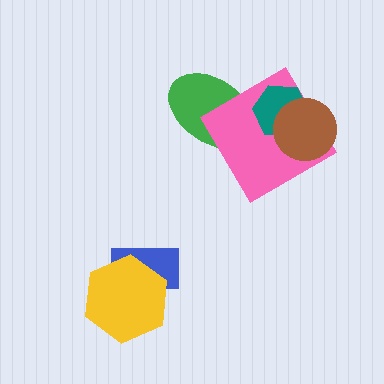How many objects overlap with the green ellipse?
2 objects overlap with the green ellipse.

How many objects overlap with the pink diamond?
3 objects overlap with the pink diamond.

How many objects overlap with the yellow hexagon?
1 object overlaps with the yellow hexagon.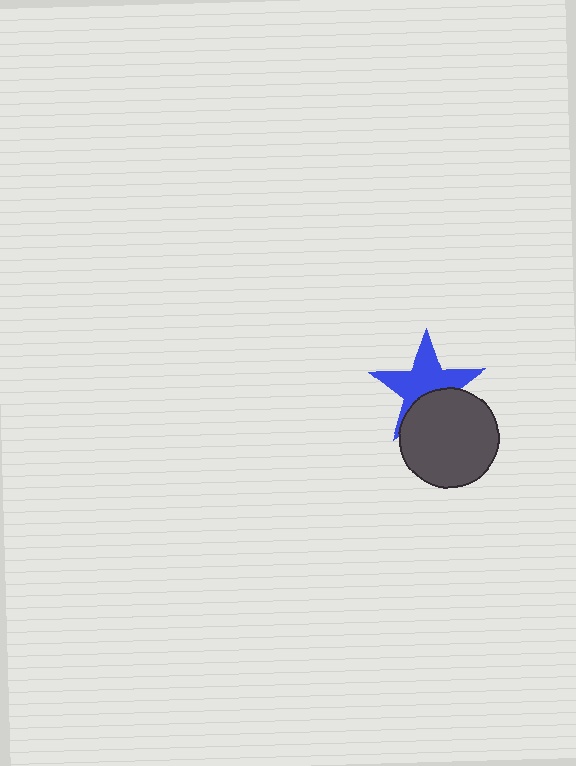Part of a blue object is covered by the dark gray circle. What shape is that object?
It is a star.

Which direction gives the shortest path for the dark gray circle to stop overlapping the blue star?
Moving down gives the shortest separation.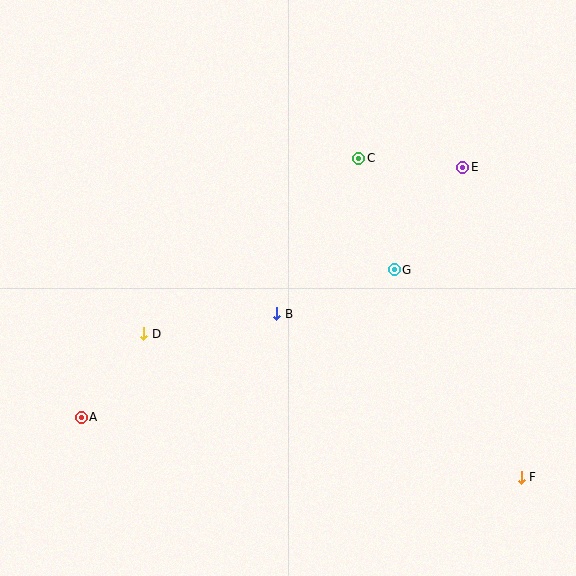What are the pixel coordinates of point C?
Point C is at (359, 158).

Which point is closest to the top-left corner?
Point D is closest to the top-left corner.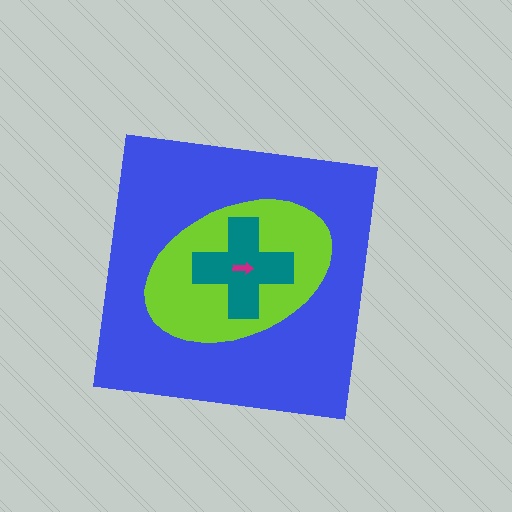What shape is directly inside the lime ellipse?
The teal cross.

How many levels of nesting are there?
4.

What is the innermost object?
The magenta arrow.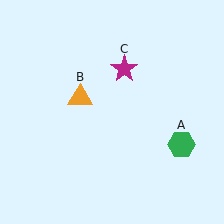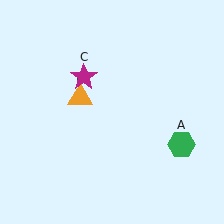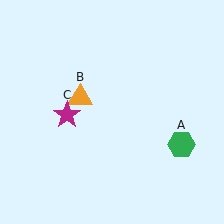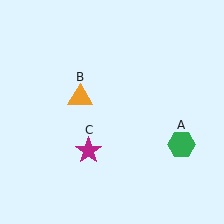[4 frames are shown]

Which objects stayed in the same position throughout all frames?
Green hexagon (object A) and orange triangle (object B) remained stationary.